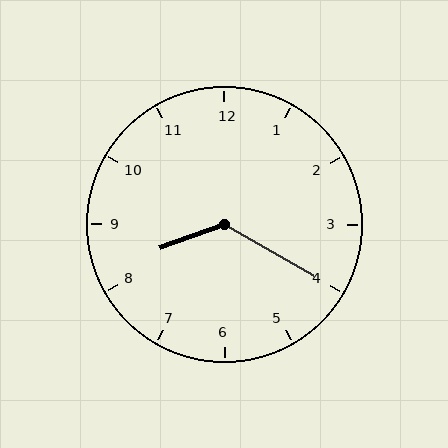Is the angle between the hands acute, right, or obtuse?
It is obtuse.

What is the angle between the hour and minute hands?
Approximately 130 degrees.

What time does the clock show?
8:20.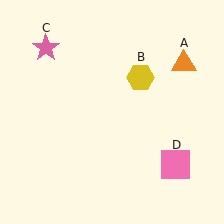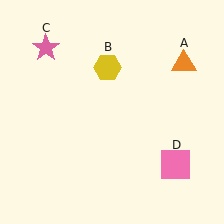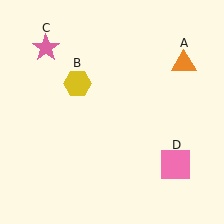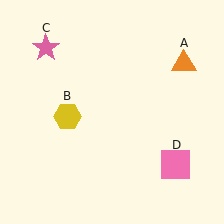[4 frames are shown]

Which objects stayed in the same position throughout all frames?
Orange triangle (object A) and pink star (object C) and pink square (object D) remained stationary.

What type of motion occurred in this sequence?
The yellow hexagon (object B) rotated counterclockwise around the center of the scene.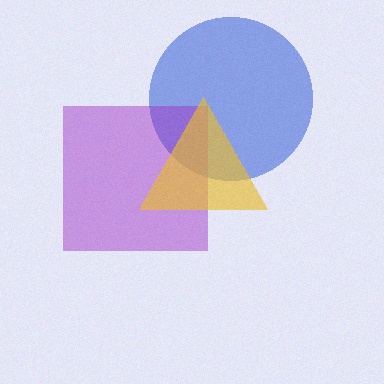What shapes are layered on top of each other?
The layered shapes are: a blue circle, a purple square, a yellow triangle.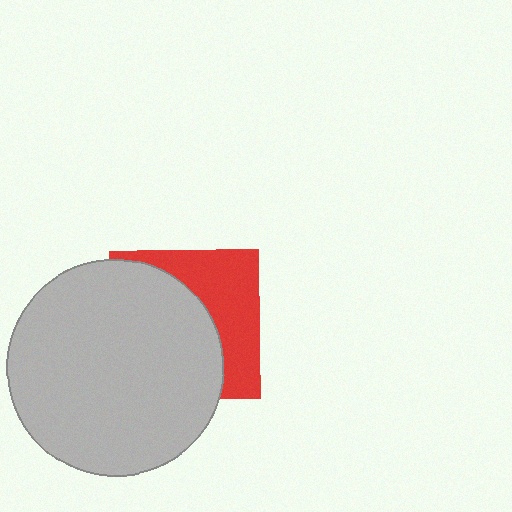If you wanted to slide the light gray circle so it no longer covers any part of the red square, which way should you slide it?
Slide it left — that is the most direct way to separate the two shapes.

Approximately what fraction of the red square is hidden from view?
Roughly 60% of the red square is hidden behind the light gray circle.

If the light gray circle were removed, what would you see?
You would see the complete red square.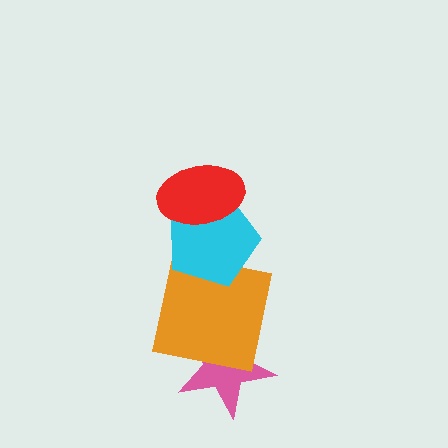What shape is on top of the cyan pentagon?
The red ellipse is on top of the cyan pentagon.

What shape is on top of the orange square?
The cyan pentagon is on top of the orange square.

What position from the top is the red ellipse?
The red ellipse is 1st from the top.